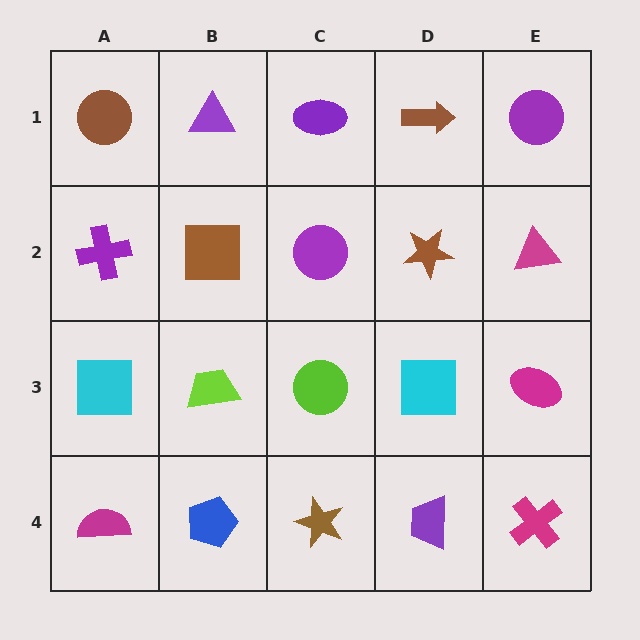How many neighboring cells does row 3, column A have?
3.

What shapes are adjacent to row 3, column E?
A magenta triangle (row 2, column E), a magenta cross (row 4, column E), a cyan square (row 3, column D).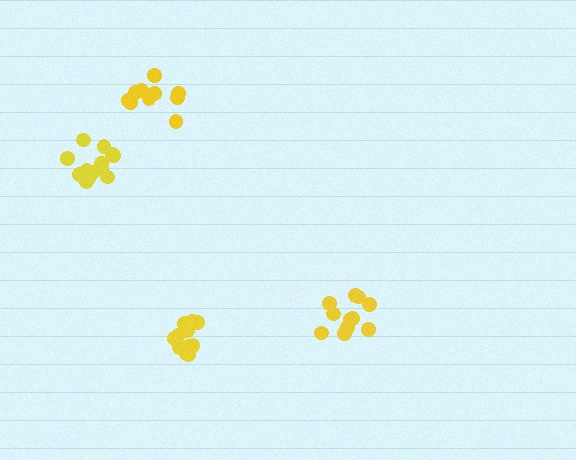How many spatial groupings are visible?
There are 4 spatial groupings.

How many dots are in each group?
Group 1: 13 dots, Group 2: 11 dots, Group 3: 12 dots, Group 4: 10 dots (46 total).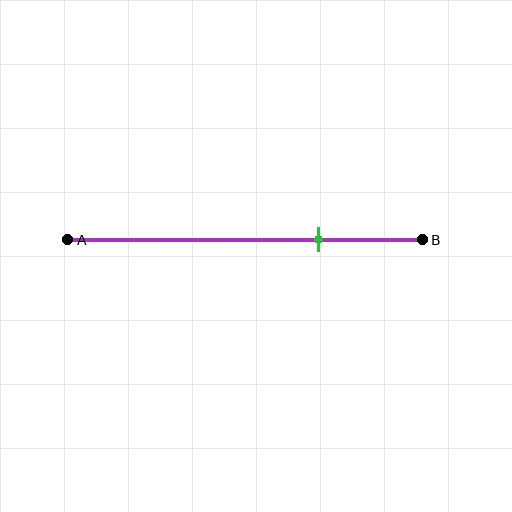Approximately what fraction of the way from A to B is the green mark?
The green mark is approximately 70% of the way from A to B.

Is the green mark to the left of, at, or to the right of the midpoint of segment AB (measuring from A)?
The green mark is to the right of the midpoint of segment AB.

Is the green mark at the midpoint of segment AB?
No, the mark is at about 70% from A, not at the 50% midpoint.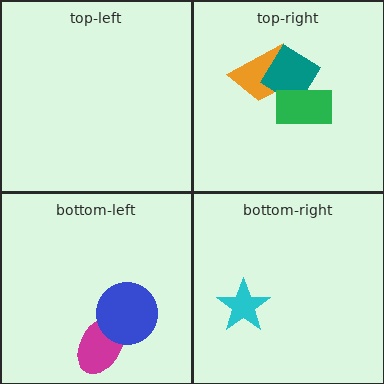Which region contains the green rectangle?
The top-right region.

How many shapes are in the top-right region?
3.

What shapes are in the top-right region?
The orange trapezoid, the teal diamond, the green rectangle.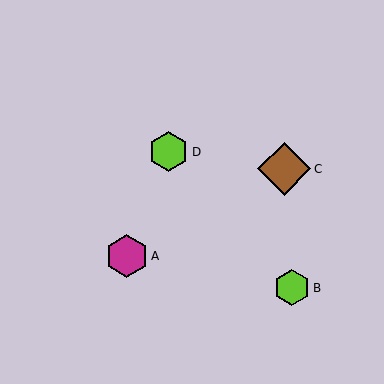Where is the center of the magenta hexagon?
The center of the magenta hexagon is at (127, 256).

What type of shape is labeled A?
Shape A is a magenta hexagon.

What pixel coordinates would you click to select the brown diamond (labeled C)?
Click at (284, 169) to select the brown diamond C.